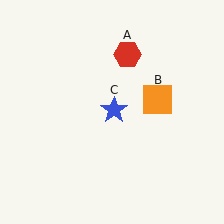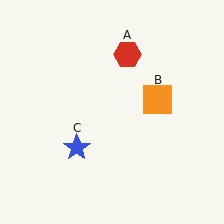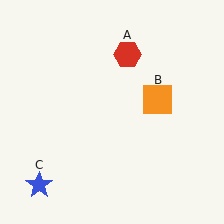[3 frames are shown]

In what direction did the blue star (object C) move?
The blue star (object C) moved down and to the left.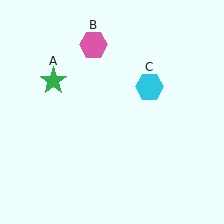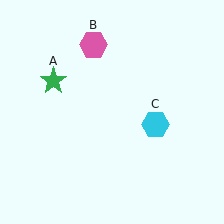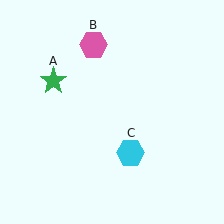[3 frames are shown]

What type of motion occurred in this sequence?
The cyan hexagon (object C) rotated clockwise around the center of the scene.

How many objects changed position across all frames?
1 object changed position: cyan hexagon (object C).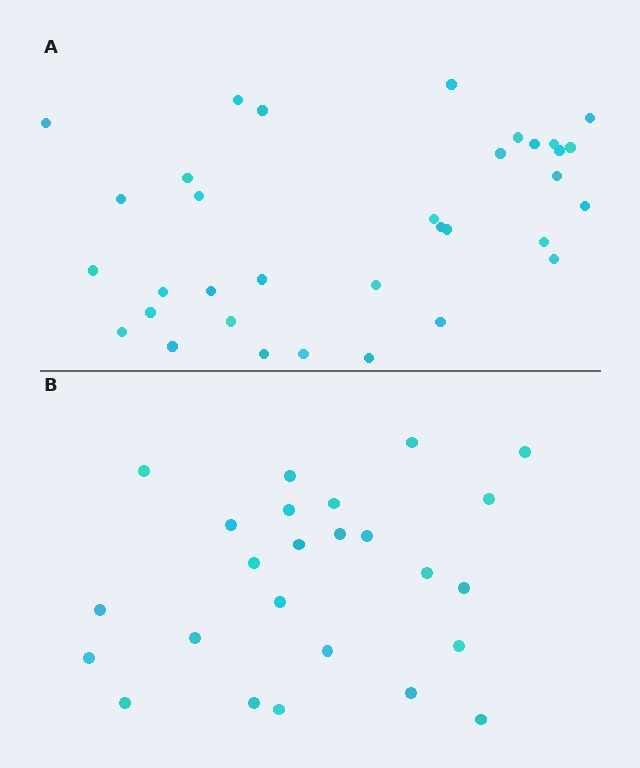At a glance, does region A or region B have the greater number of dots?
Region A (the top region) has more dots.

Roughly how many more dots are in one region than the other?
Region A has roughly 8 or so more dots than region B.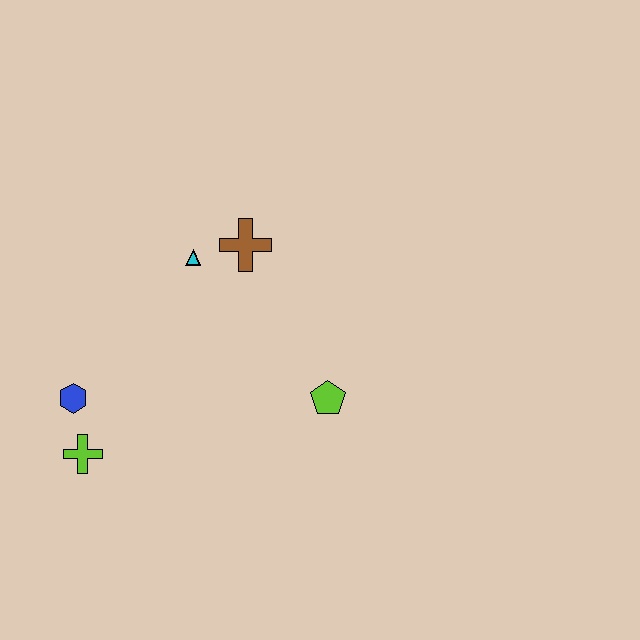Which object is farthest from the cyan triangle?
The lime cross is farthest from the cyan triangle.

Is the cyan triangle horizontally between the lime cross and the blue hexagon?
No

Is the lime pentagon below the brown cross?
Yes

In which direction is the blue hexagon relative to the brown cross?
The blue hexagon is to the left of the brown cross.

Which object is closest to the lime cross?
The blue hexagon is closest to the lime cross.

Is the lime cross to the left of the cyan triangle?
Yes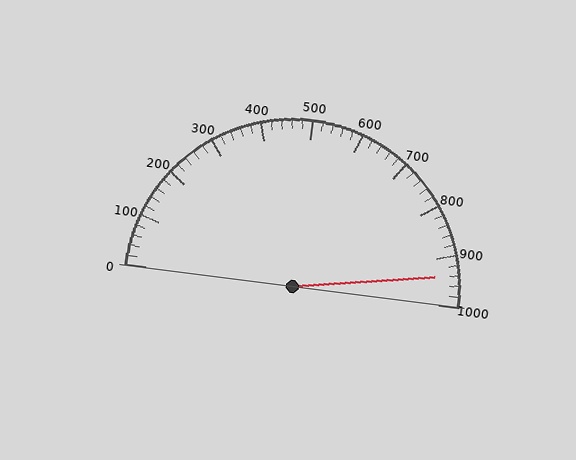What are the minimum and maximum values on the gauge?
The gauge ranges from 0 to 1000.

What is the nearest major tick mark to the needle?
The nearest major tick mark is 900.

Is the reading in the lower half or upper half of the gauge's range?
The reading is in the upper half of the range (0 to 1000).